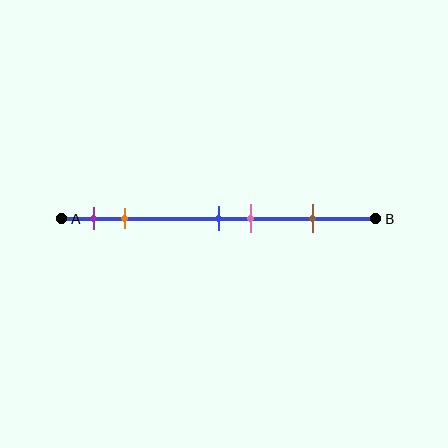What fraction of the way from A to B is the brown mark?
The brown mark is approximately 80% (0.8) of the way from A to B.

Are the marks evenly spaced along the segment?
No, the marks are not evenly spaced.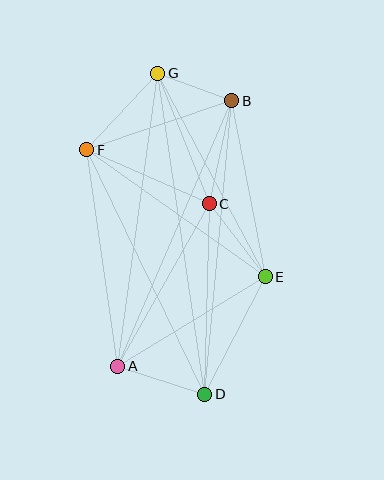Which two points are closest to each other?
Points B and G are closest to each other.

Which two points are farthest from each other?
Points D and G are farthest from each other.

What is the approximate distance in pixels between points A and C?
The distance between A and C is approximately 186 pixels.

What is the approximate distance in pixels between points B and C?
The distance between B and C is approximately 105 pixels.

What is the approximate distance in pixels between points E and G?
The distance between E and G is approximately 230 pixels.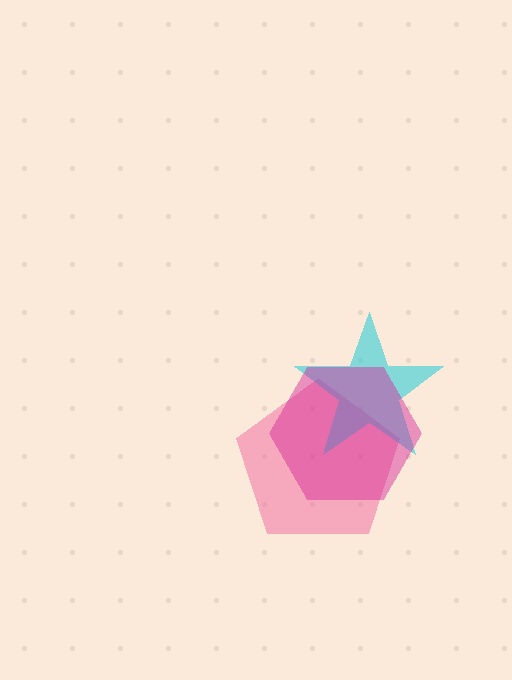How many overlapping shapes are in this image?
There are 3 overlapping shapes in the image.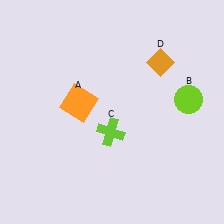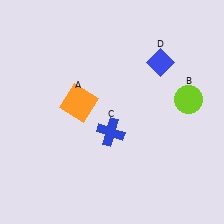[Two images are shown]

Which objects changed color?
C changed from lime to blue. D changed from orange to blue.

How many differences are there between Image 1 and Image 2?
There are 2 differences between the two images.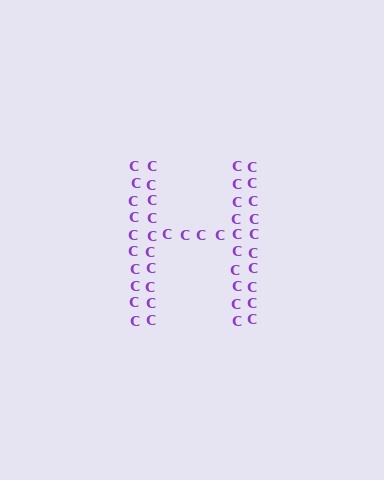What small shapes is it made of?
It is made of small letter C's.